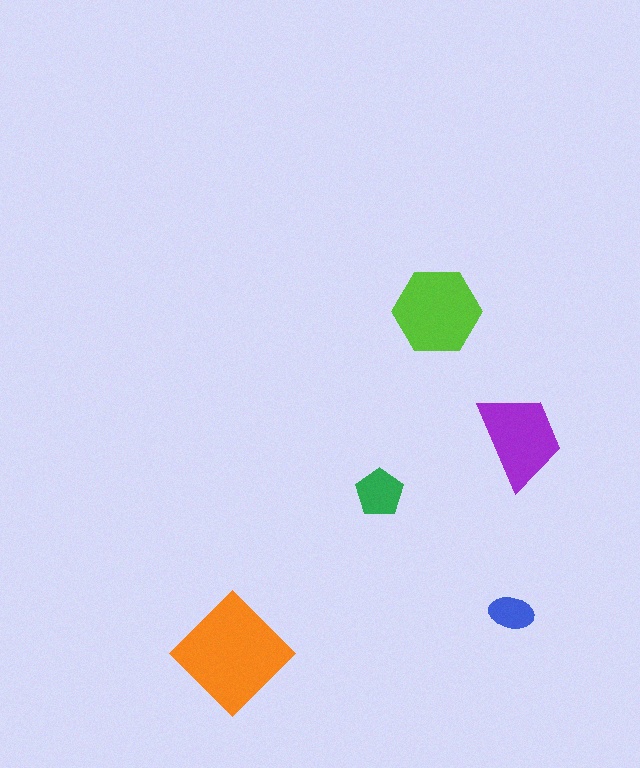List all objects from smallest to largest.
The blue ellipse, the green pentagon, the purple trapezoid, the lime hexagon, the orange diamond.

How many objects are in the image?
There are 5 objects in the image.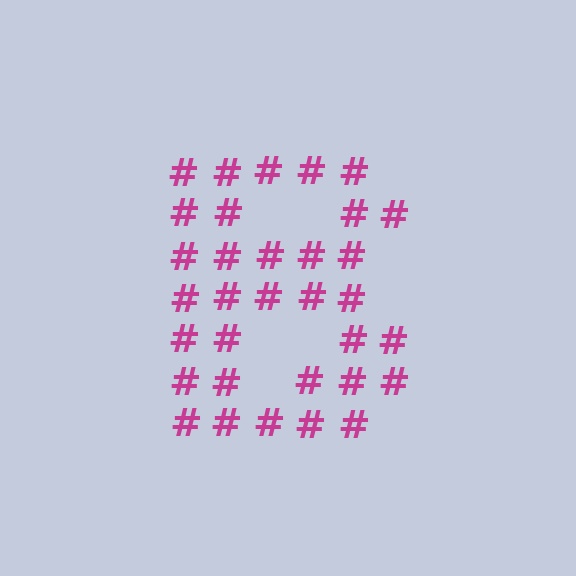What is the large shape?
The large shape is the letter B.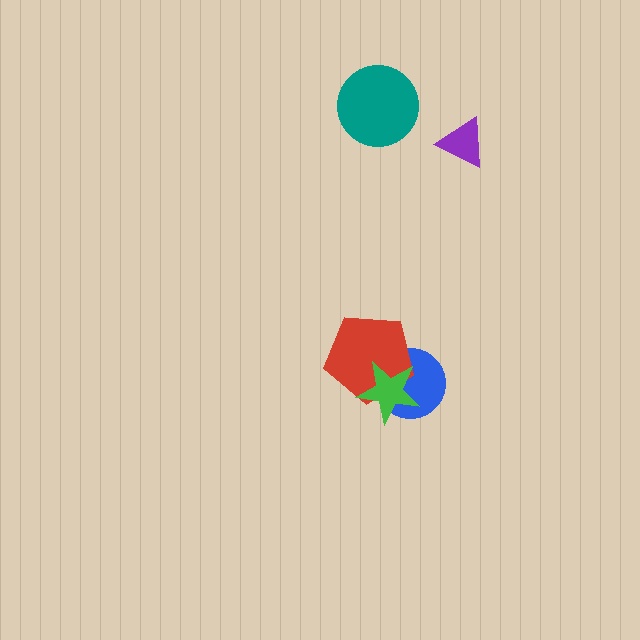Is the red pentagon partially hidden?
Yes, it is partially covered by another shape.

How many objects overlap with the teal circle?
0 objects overlap with the teal circle.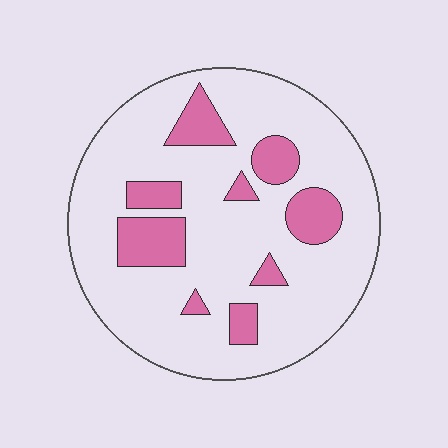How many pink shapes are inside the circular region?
9.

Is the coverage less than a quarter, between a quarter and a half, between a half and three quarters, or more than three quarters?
Less than a quarter.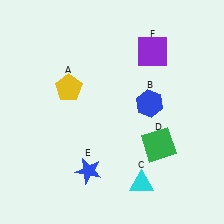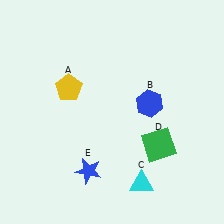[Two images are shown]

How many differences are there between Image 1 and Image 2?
There is 1 difference between the two images.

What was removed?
The purple square (F) was removed in Image 2.